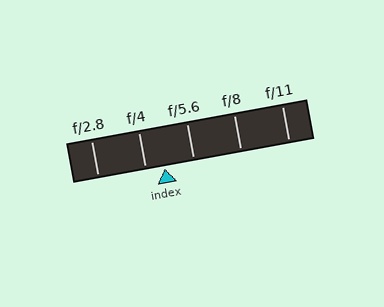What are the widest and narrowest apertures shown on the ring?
The widest aperture shown is f/2.8 and the narrowest is f/11.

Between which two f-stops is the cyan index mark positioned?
The index mark is between f/4 and f/5.6.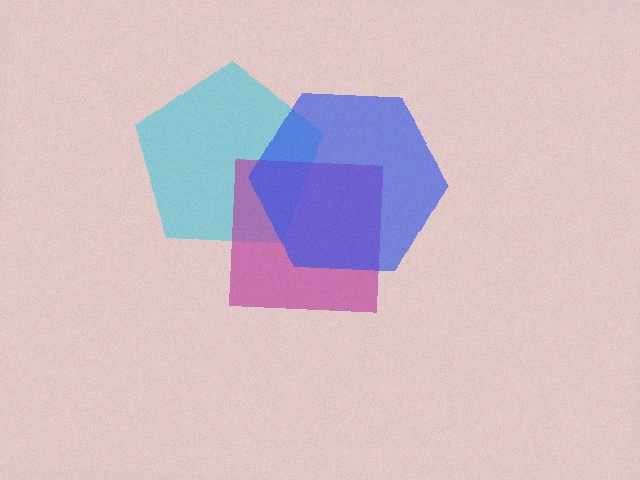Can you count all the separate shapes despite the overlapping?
Yes, there are 3 separate shapes.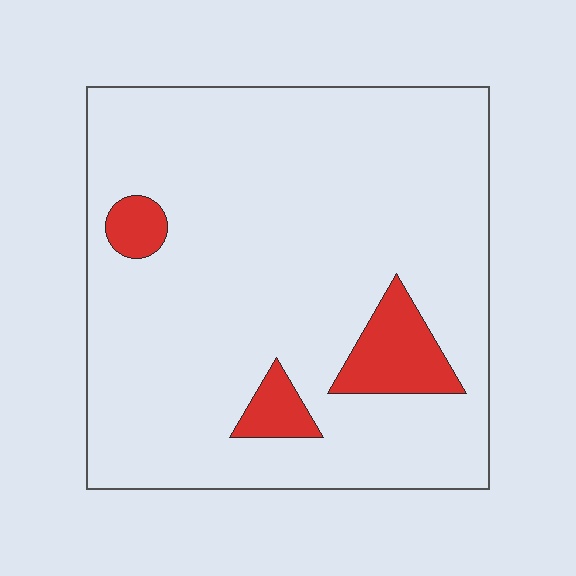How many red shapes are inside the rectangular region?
3.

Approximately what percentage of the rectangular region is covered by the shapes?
Approximately 10%.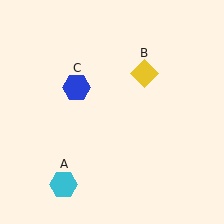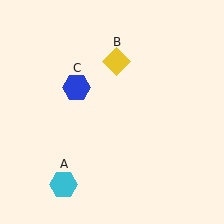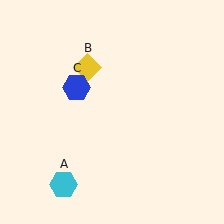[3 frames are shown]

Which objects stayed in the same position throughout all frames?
Cyan hexagon (object A) and blue hexagon (object C) remained stationary.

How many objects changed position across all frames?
1 object changed position: yellow diamond (object B).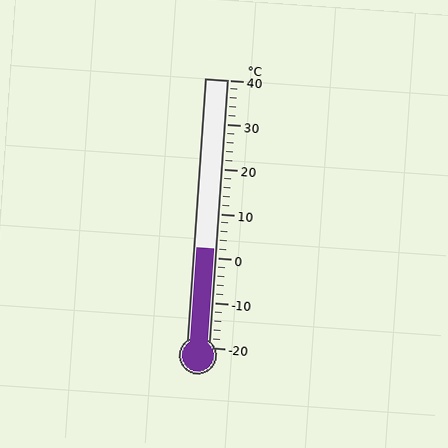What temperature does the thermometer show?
The thermometer shows approximately 2°C.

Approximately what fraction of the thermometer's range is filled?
The thermometer is filled to approximately 35% of its range.